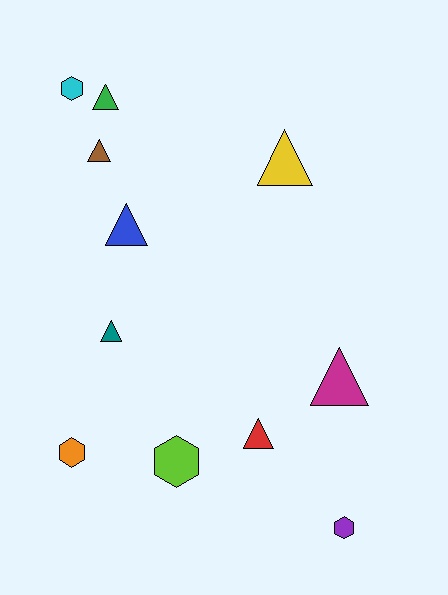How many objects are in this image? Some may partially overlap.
There are 11 objects.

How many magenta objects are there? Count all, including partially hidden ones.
There is 1 magenta object.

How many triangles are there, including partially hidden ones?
There are 7 triangles.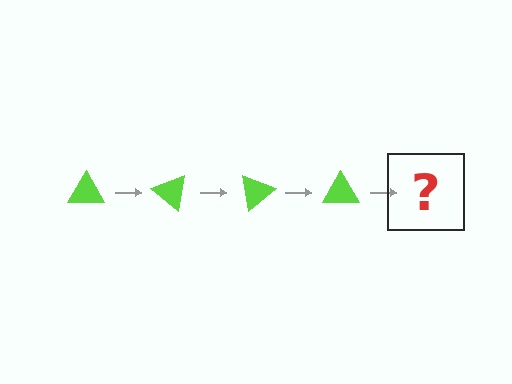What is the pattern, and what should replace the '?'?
The pattern is that the triangle rotates 40 degrees each step. The '?' should be a lime triangle rotated 160 degrees.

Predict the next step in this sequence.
The next step is a lime triangle rotated 160 degrees.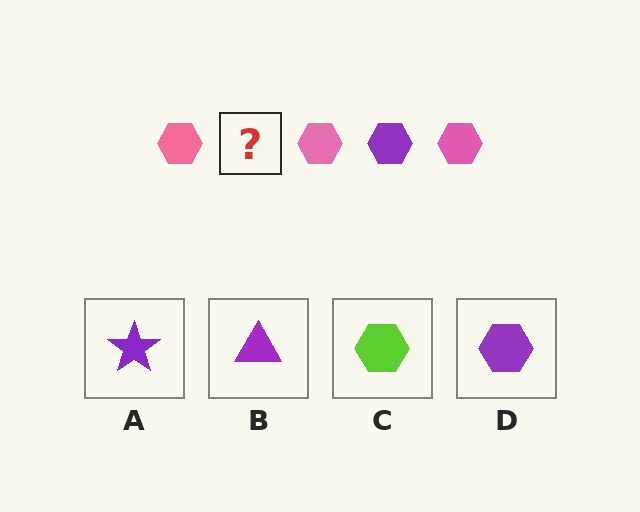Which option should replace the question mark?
Option D.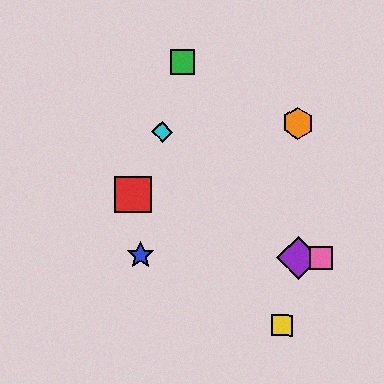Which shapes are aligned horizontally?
The blue star, the purple diamond, the pink square are aligned horizontally.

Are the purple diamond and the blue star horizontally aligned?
Yes, both are at y≈258.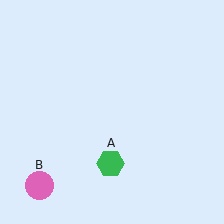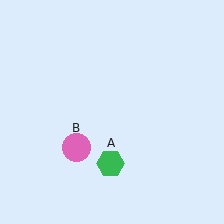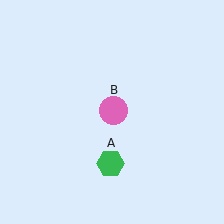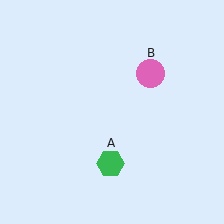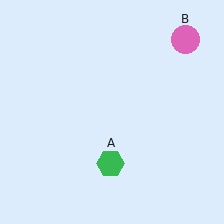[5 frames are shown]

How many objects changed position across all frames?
1 object changed position: pink circle (object B).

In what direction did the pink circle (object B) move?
The pink circle (object B) moved up and to the right.